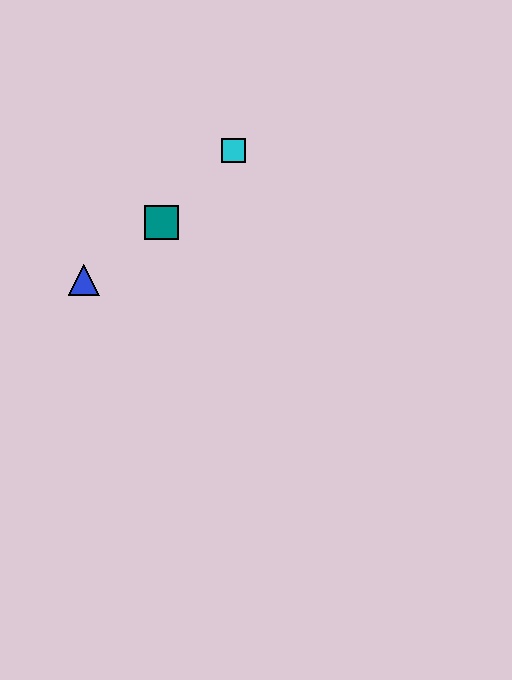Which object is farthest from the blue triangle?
The cyan square is farthest from the blue triangle.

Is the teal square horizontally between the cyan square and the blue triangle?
Yes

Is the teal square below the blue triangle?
No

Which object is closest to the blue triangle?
The teal square is closest to the blue triangle.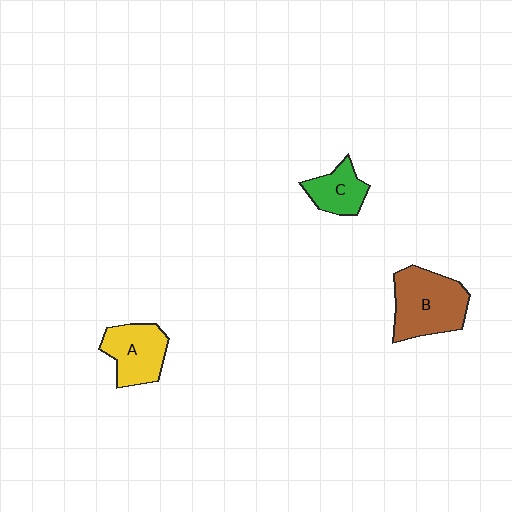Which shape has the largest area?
Shape B (brown).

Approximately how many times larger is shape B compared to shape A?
Approximately 1.4 times.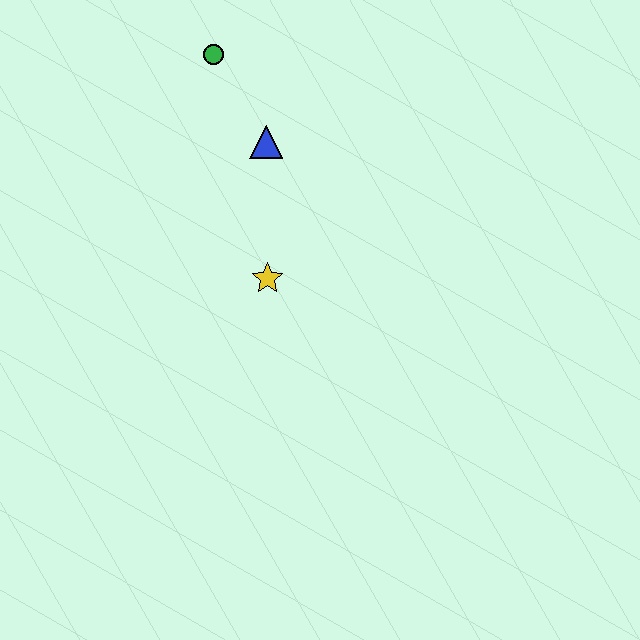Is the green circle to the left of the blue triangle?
Yes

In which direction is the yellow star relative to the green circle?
The yellow star is below the green circle.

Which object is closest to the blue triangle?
The green circle is closest to the blue triangle.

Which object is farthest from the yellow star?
The green circle is farthest from the yellow star.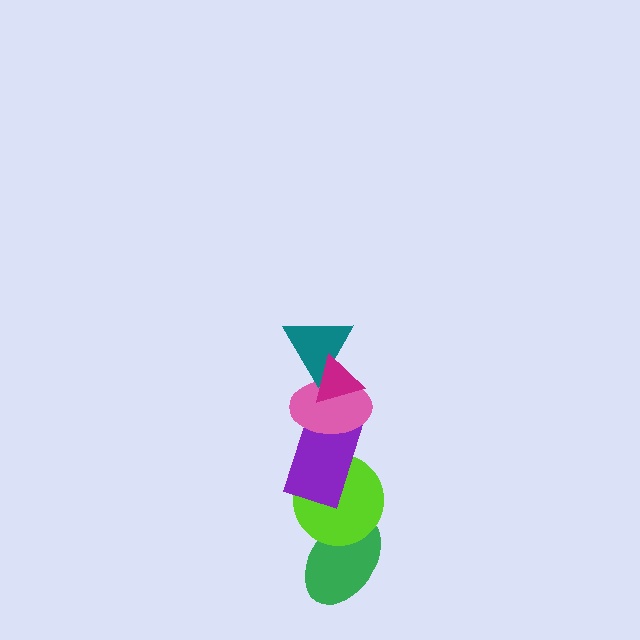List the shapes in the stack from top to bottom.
From top to bottom: the magenta triangle, the teal triangle, the pink ellipse, the purple rectangle, the lime circle, the green ellipse.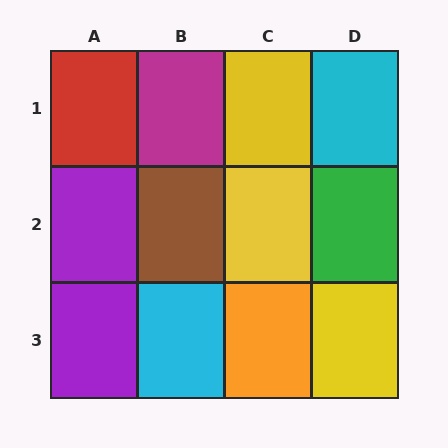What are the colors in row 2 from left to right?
Purple, brown, yellow, green.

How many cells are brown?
1 cell is brown.